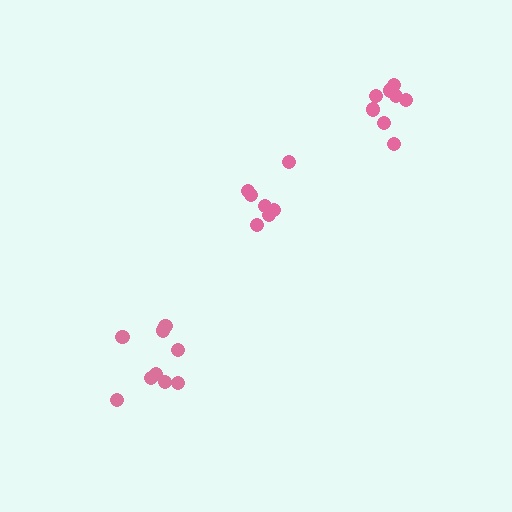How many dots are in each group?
Group 1: 9 dots, Group 2: 7 dots, Group 3: 8 dots (24 total).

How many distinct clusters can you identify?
There are 3 distinct clusters.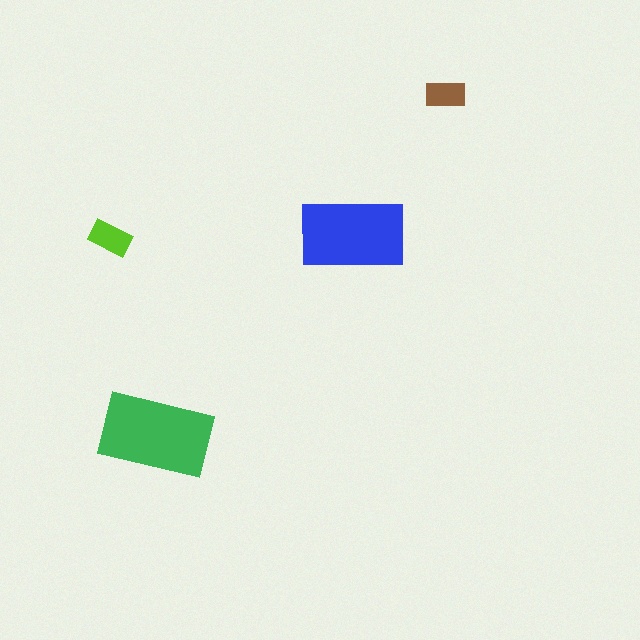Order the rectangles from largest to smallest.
the green one, the blue one, the lime one, the brown one.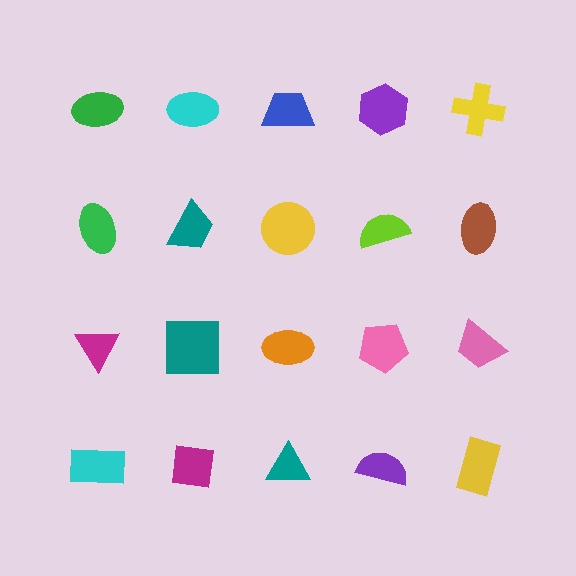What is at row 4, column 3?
A teal triangle.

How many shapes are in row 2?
5 shapes.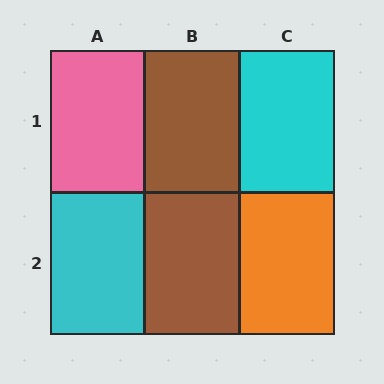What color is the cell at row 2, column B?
Brown.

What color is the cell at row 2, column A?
Cyan.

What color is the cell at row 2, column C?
Orange.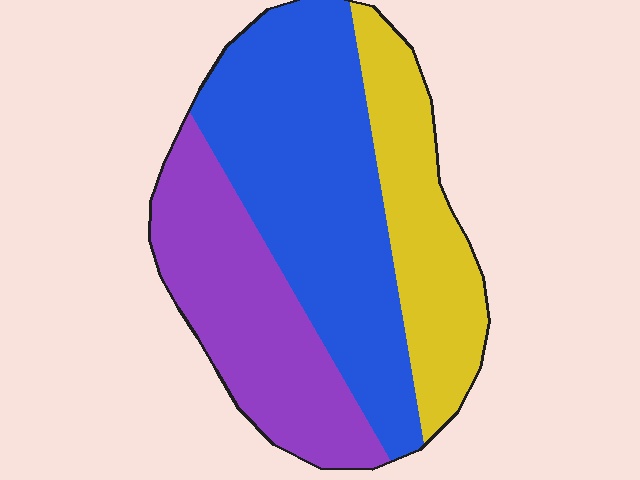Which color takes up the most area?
Blue, at roughly 45%.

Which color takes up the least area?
Yellow, at roughly 25%.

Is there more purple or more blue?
Blue.